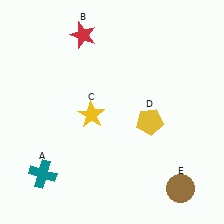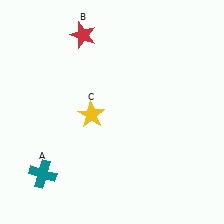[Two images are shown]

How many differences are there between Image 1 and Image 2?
There are 2 differences between the two images.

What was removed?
The yellow pentagon (D), the brown circle (E) were removed in Image 2.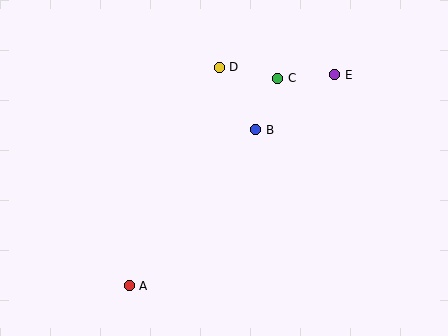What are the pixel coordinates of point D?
Point D is at (219, 67).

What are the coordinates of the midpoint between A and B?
The midpoint between A and B is at (193, 208).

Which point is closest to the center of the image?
Point B at (256, 130) is closest to the center.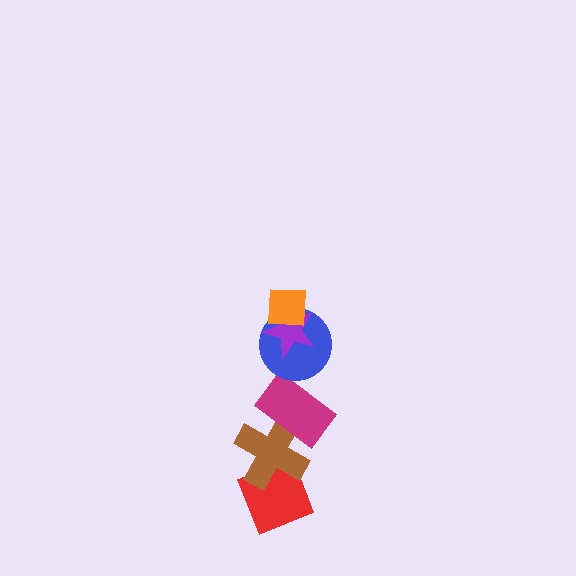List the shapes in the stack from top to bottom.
From top to bottom: the orange square, the purple star, the blue circle, the magenta rectangle, the brown cross, the red diamond.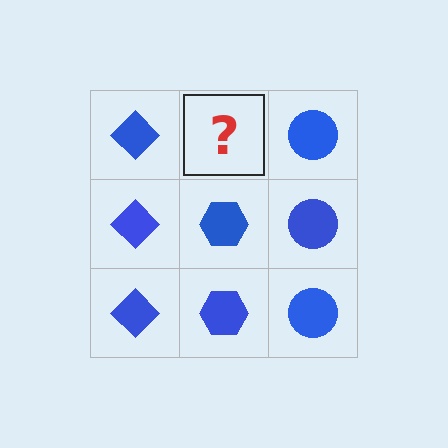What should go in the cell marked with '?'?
The missing cell should contain a blue hexagon.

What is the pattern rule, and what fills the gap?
The rule is that each column has a consistent shape. The gap should be filled with a blue hexagon.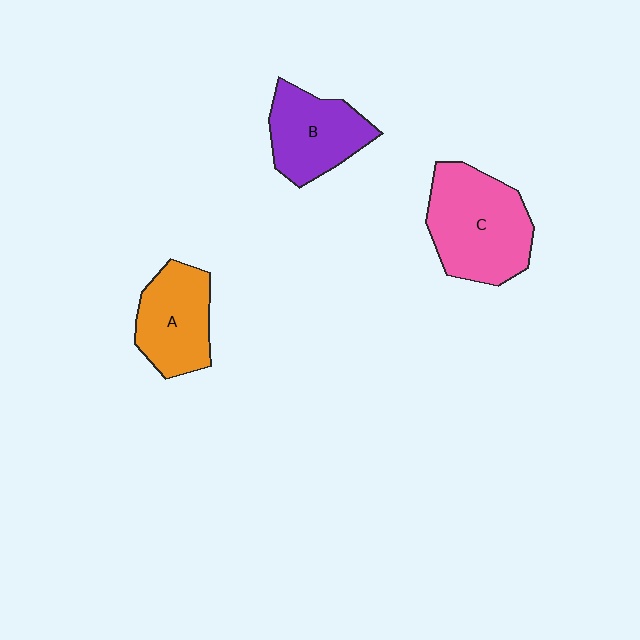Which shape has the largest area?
Shape C (pink).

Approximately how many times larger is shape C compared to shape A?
Approximately 1.4 times.